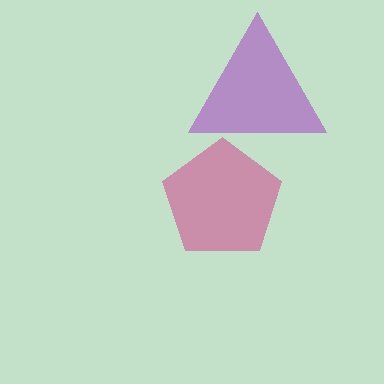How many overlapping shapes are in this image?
There are 2 overlapping shapes in the image.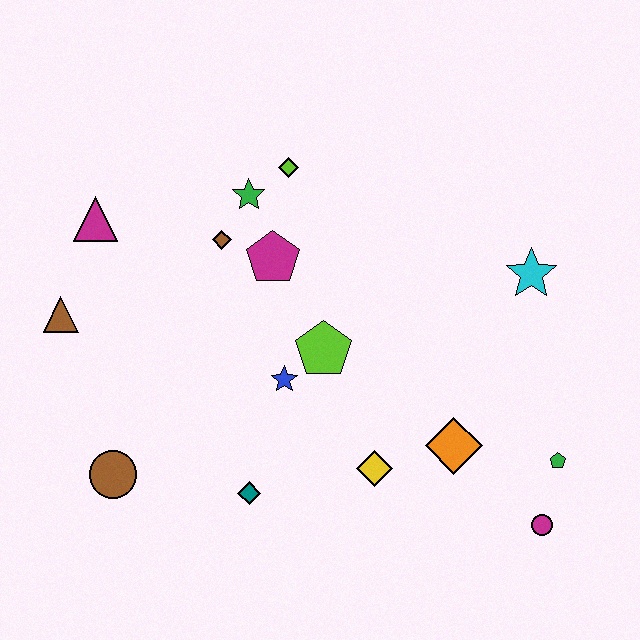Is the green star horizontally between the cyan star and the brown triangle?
Yes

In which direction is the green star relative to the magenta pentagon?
The green star is above the magenta pentagon.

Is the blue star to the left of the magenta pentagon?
No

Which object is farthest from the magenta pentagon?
The magenta circle is farthest from the magenta pentagon.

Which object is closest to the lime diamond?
The green star is closest to the lime diamond.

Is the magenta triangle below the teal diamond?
No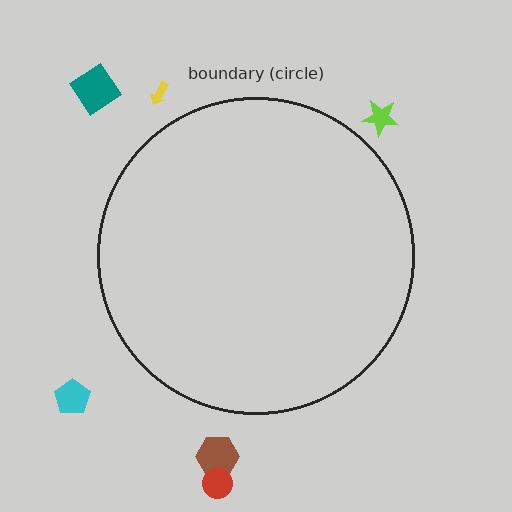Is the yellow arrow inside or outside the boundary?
Outside.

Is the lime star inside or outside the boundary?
Outside.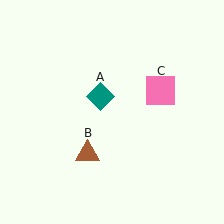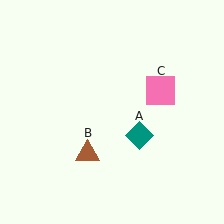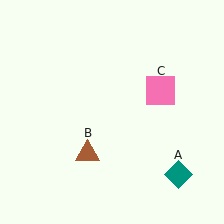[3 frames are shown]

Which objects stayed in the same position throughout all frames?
Brown triangle (object B) and pink square (object C) remained stationary.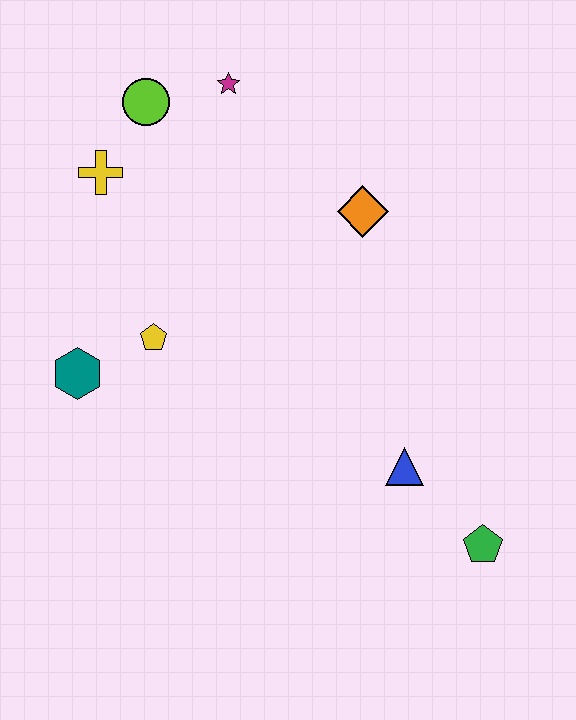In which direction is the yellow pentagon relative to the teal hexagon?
The yellow pentagon is to the right of the teal hexagon.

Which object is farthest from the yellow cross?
The green pentagon is farthest from the yellow cross.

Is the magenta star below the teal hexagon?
No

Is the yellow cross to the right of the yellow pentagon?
No